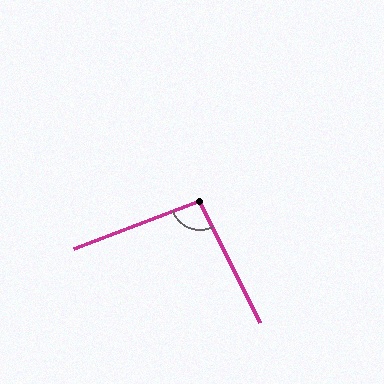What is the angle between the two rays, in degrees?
Approximately 95 degrees.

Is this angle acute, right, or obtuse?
It is obtuse.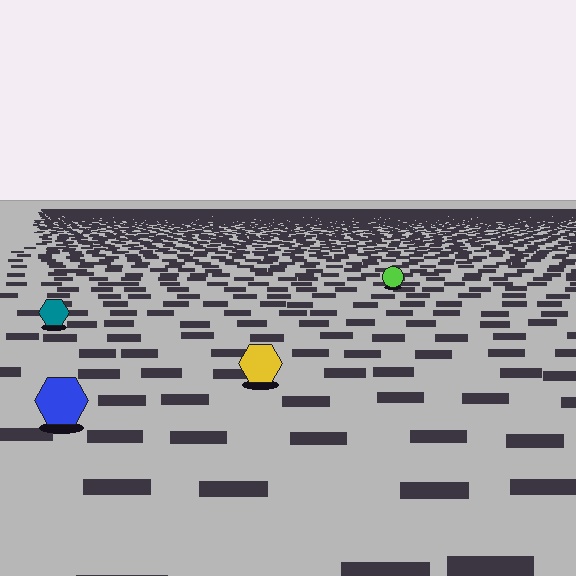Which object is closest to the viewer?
The blue hexagon is closest. The texture marks near it are larger and more spread out.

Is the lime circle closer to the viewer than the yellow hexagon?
No. The yellow hexagon is closer — you can tell from the texture gradient: the ground texture is coarser near it.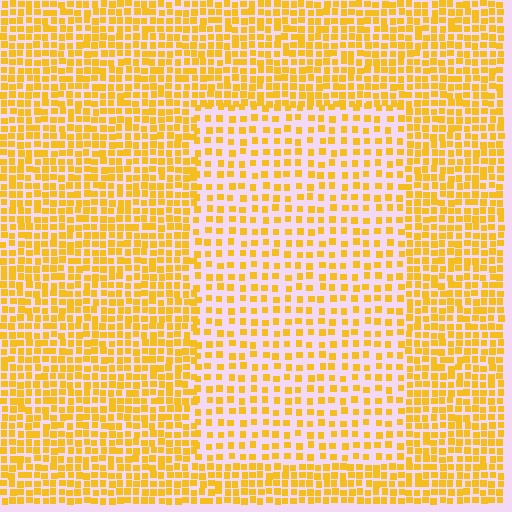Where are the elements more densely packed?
The elements are more densely packed outside the rectangle boundary.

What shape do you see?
I see a rectangle.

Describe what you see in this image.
The image contains small yellow elements arranged at two different densities. A rectangle-shaped region is visible where the elements are less densely packed than the surrounding area.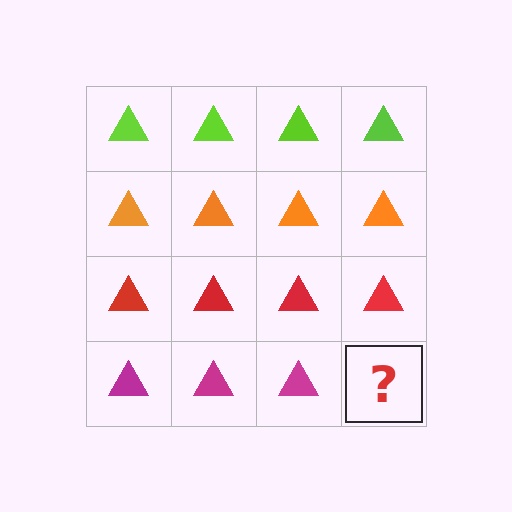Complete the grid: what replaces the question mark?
The question mark should be replaced with a magenta triangle.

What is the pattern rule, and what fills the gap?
The rule is that each row has a consistent color. The gap should be filled with a magenta triangle.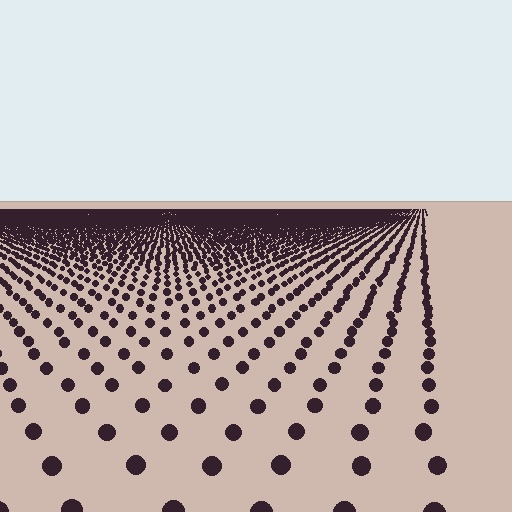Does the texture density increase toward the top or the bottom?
Density increases toward the top.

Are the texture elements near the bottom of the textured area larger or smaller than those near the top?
Larger. Near the bottom, elements are closer to the viewer and appear at a bigger on-screen size.